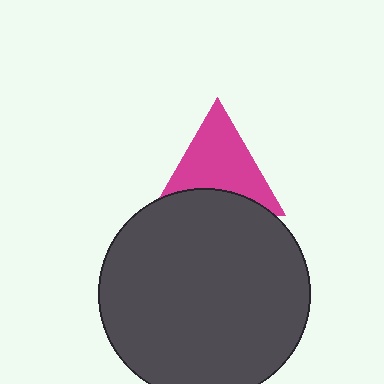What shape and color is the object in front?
The object in front is a dark gray circle.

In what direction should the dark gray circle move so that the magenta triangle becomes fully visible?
The dark gray circle should move down. That is the shortest direction to clear the overlap and leave the magenta triangle fully visible.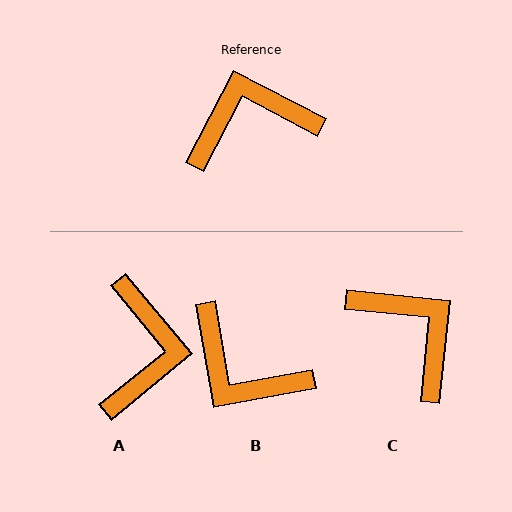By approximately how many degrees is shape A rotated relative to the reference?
Approximately 113 degrees clockwise.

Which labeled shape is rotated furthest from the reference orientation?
B, about 128 degrees away.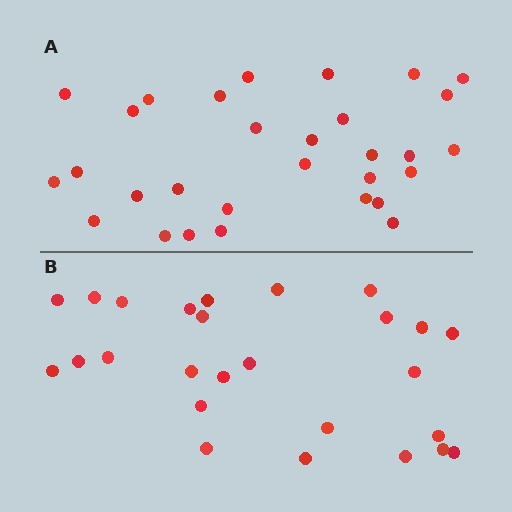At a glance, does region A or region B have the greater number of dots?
Region A (the top region) has more dots.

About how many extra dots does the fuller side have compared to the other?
Region A has about 4 more dots than region B.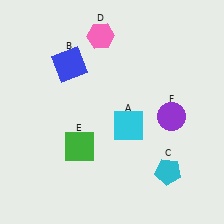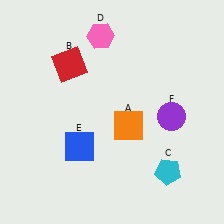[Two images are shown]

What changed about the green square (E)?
In Image 1, E is green. In Image 2, it changed to blue.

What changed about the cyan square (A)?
In Image 1, A is cyan. In Image 2, it changed to orange.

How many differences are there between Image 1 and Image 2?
There are 3 differences between the two images.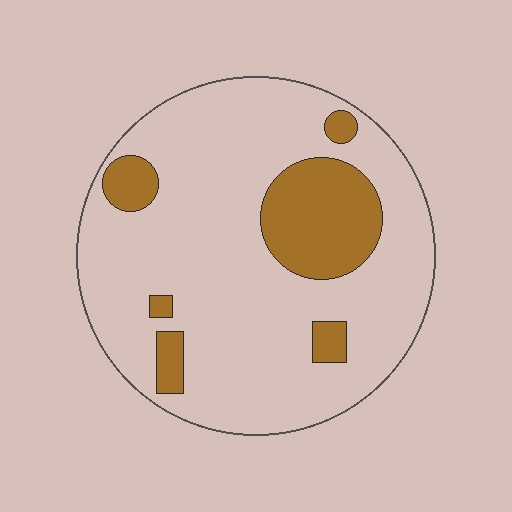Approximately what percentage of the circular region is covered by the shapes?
Approximately 20%.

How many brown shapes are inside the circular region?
6.